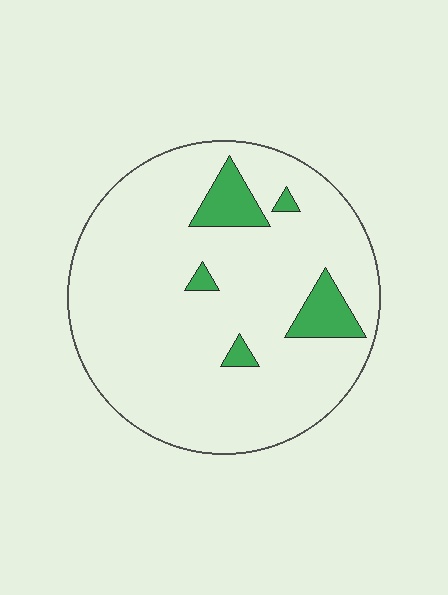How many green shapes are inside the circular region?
5.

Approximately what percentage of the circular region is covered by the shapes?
Approximately 10%.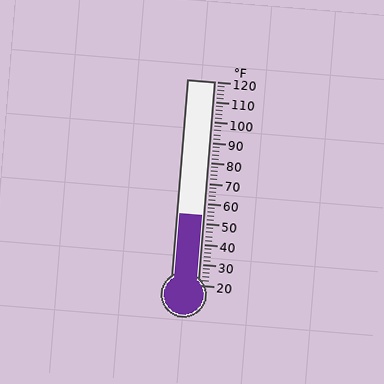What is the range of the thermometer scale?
The thermometer scale ranges from 20°F to 120°F.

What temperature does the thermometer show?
The thermometer shows approximately 54°F.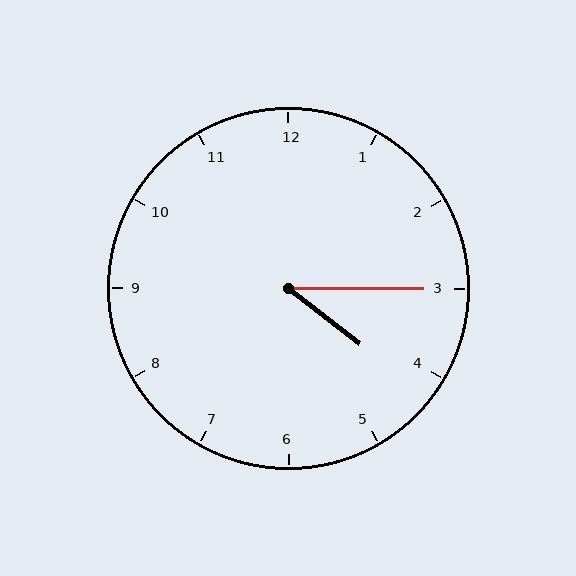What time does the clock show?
4:15.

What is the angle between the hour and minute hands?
Approximately 38 degrees.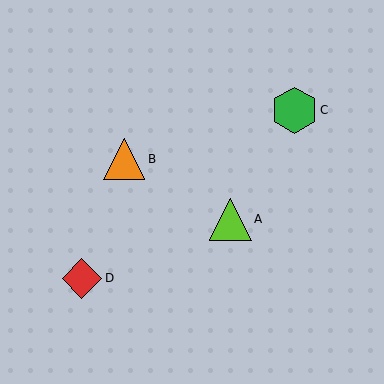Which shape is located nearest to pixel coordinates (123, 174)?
The orange triangle (labeled B) at (124, 159) is nearest to that location.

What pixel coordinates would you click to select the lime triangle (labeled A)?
Click at (230, 219) to select the lime triangle A.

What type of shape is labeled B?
Shape B is an orange triangle.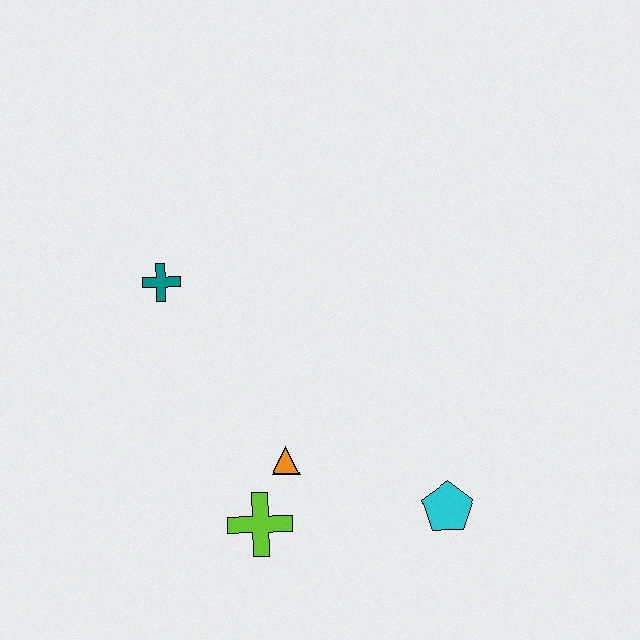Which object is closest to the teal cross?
The orange triangle is closest to the teal cross.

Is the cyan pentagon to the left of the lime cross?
No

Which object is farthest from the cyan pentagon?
The teal cross is farthest from the cyan pentagon.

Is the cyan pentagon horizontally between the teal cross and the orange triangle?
No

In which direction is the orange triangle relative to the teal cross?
The orange triangle is below the teal cross.